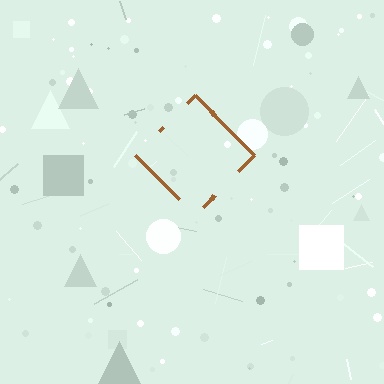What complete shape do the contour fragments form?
The contour fragments form a diamond.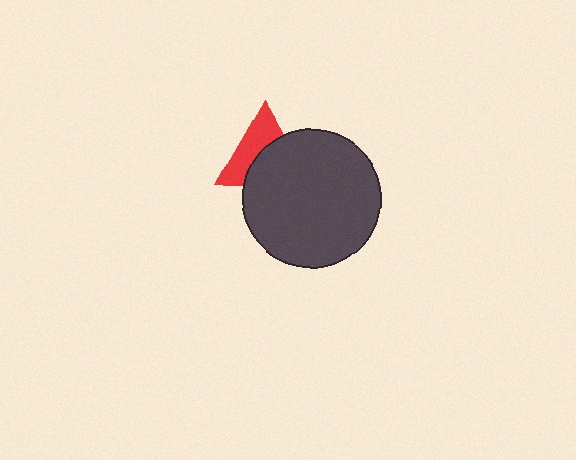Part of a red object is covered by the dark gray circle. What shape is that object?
It is a triangle.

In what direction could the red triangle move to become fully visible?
The red triangle could move toward the upper-left. That would shift it out from behind the dark gray circle entirely.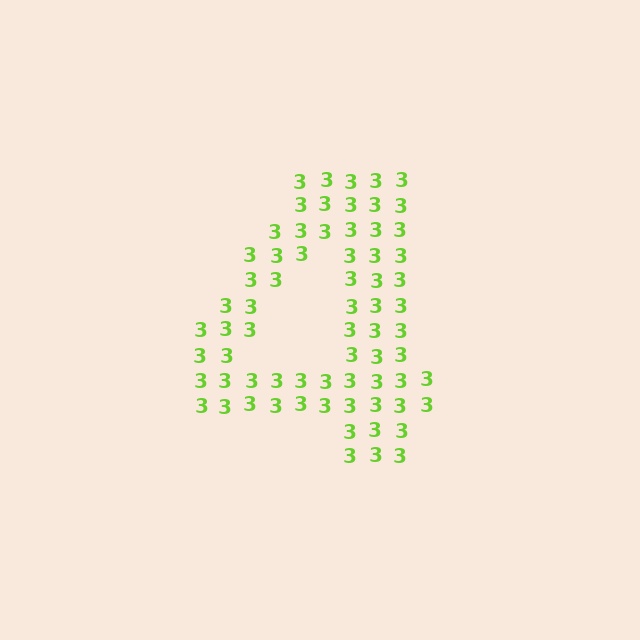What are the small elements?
The small elements are digit 3's.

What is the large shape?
The large shape is the digit 4.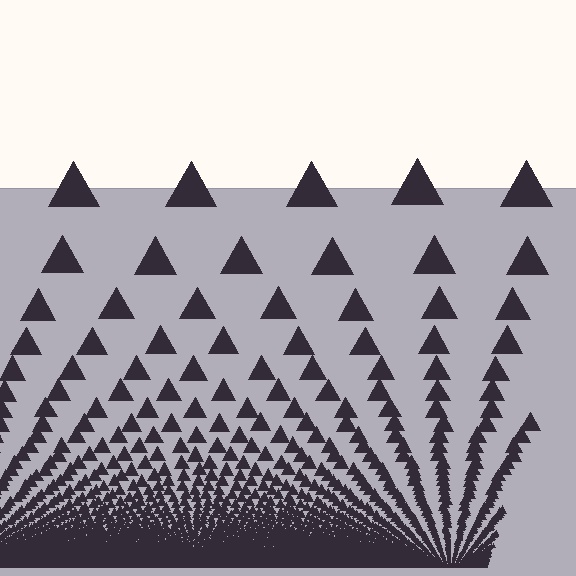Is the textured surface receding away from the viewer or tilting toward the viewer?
The surface appears to tilt toward the viewer. Texture elements get larger and sparser toward the top.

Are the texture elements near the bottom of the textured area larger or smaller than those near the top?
Smaller. The gradient is inverted — elements near the bottom are smaller and denser.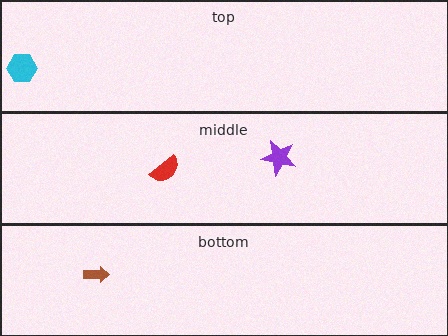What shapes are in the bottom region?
The brown arrow.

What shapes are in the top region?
The cyan hexagon.